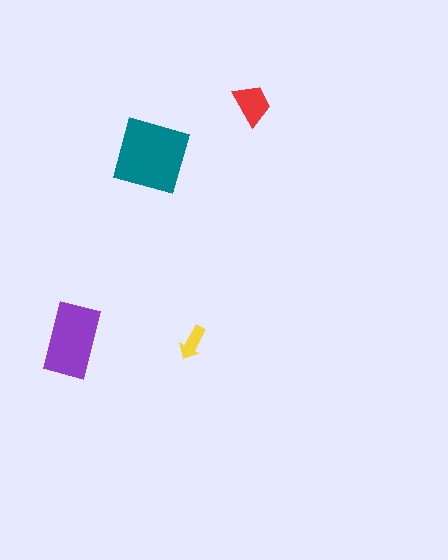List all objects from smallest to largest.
The yellow arrow, the red trapezoid, the purple rectangle, the teal diamond.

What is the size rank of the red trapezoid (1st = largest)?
3rd.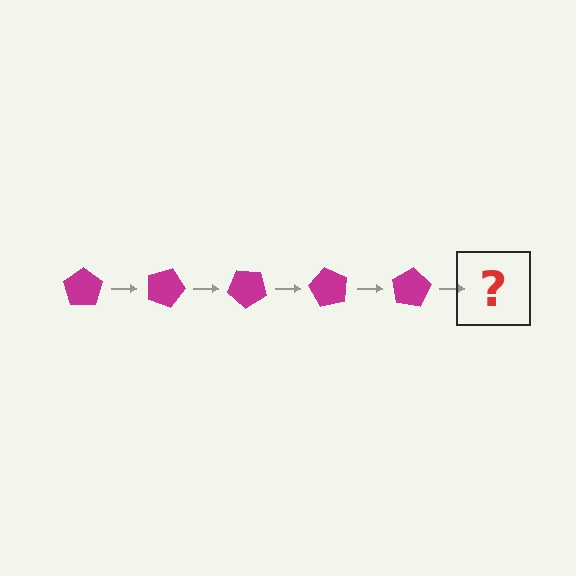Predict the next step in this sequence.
The next step is a magenta pentagon rotated 100 degrees.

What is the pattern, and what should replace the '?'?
The pattern is that the pentagon rotates 20 degrees each step. The '?' should be a magenta pentagon rotated 100 degrees.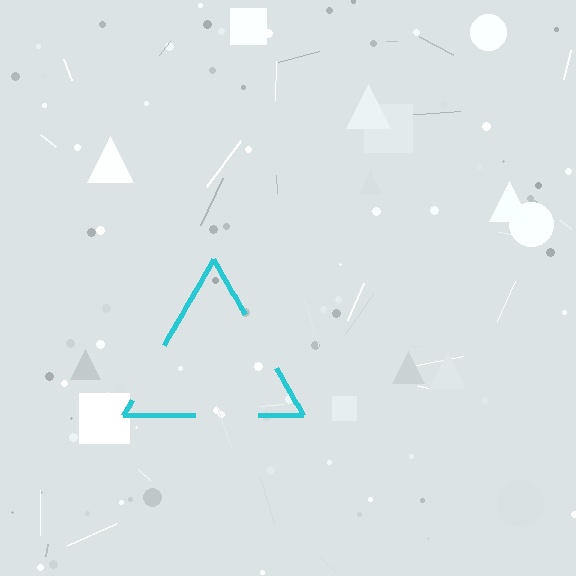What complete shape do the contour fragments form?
The contour fragments form a triangle.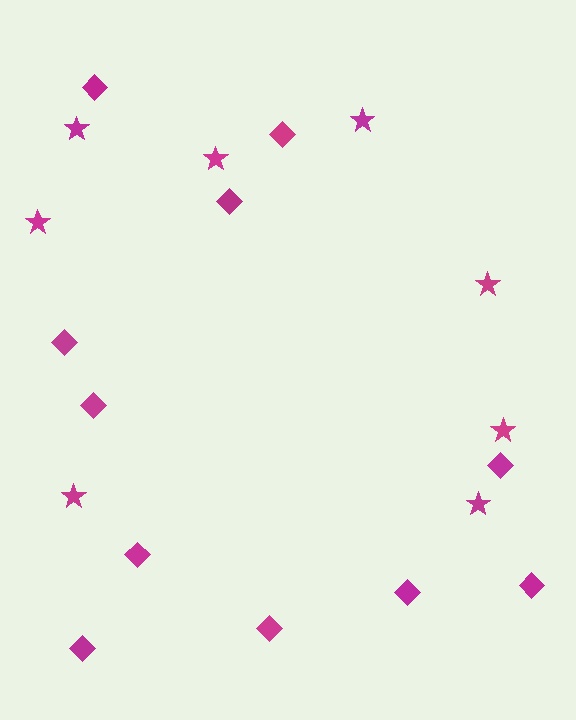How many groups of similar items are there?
There are 2 groups: one group of diamonds (11) and one group of stars (8).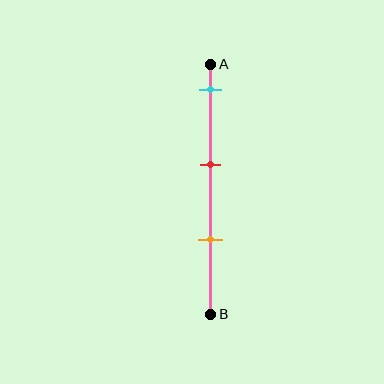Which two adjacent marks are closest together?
The red and orange marks are the closest adjacent pair.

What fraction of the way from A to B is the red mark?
The red mark is approximately 40% (0.4) of the way from A to B.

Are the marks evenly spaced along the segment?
Yes, the marks are approximately evenly spaced.